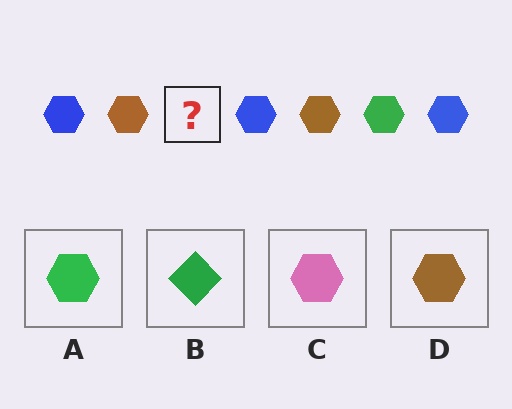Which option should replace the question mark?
Option A.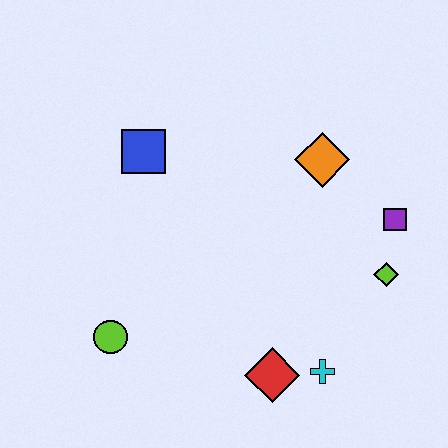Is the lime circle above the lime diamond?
No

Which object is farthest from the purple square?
The lime circle is farthest from the purple square.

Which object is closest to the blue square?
The orange diamond is closest to the blue square.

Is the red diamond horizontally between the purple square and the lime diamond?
No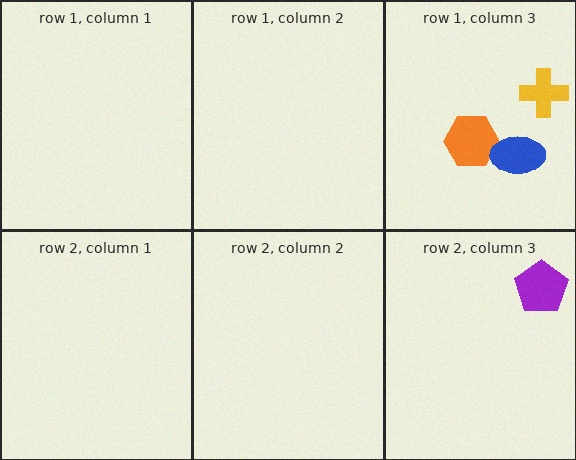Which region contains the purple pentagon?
The row 2, column 3 region.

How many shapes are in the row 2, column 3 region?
1.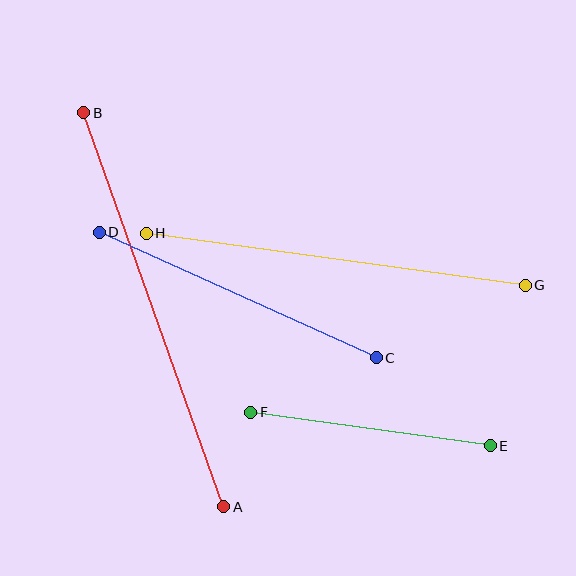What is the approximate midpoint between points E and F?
The midpoint is at approximately (370, 429) pixels.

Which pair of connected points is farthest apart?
Points A and B are farthest apart.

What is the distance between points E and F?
The distance is approximately 242 pixels.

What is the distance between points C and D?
The distance is approximately 304 pixels.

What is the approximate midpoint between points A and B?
The midpoint is at approximately (154, 310) pixels.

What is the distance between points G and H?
The distance is approximately 383 pixels.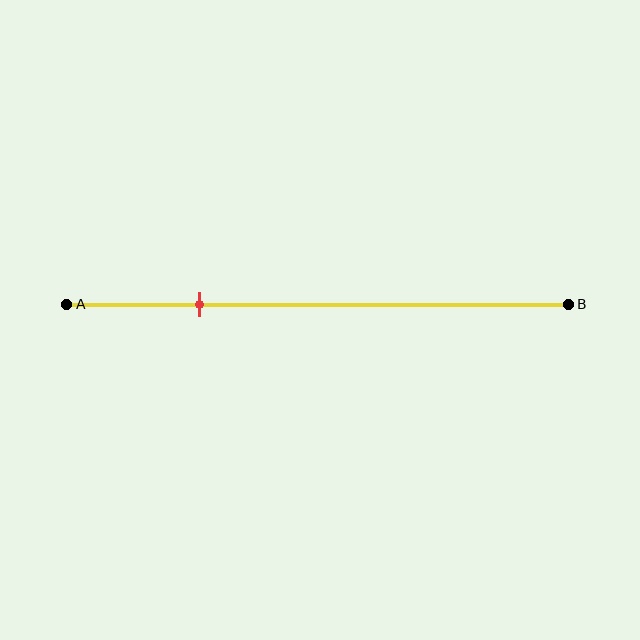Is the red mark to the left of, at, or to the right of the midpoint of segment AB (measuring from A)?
The red mark is to the left of the midpoint of segment AB.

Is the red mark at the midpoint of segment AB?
No, the mark is at about 25% from A, not at the 50% midpoint.